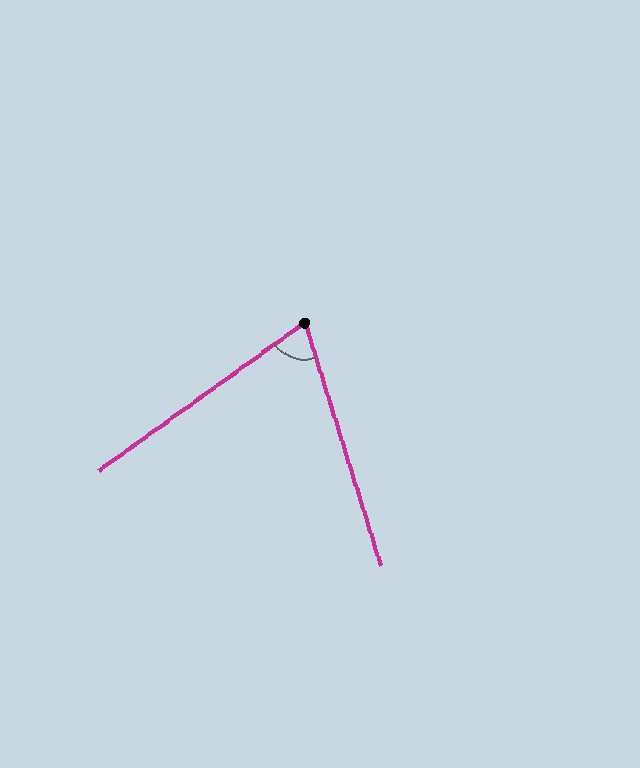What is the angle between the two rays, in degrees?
Approximately 72 degrees.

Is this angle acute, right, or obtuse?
It is acute.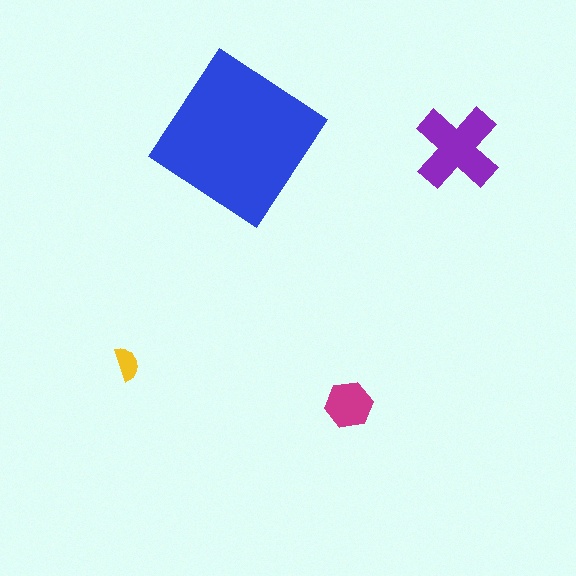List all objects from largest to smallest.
The blue diamond, the purple cross, the magenta hexagon, the yellow semicircle.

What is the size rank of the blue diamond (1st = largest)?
1st.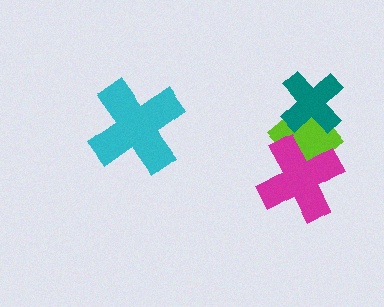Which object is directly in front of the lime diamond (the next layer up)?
The teal cross is directly in front of the lime diamond.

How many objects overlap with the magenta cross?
1 object overlaps with the magenta cross.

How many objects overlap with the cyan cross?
0 objects overlap with the cyan cross.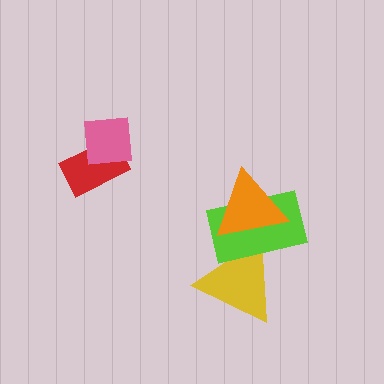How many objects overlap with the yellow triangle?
2 objects overlap with the yellow triangle.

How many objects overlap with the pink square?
1 object overlaps with the pink square.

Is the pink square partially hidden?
No, no other shape covers it.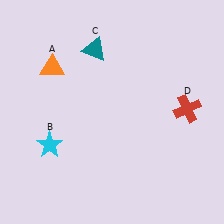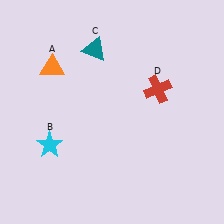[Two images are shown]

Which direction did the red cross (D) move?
The red cross (D) moved left.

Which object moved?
The red cross (D) moved left.